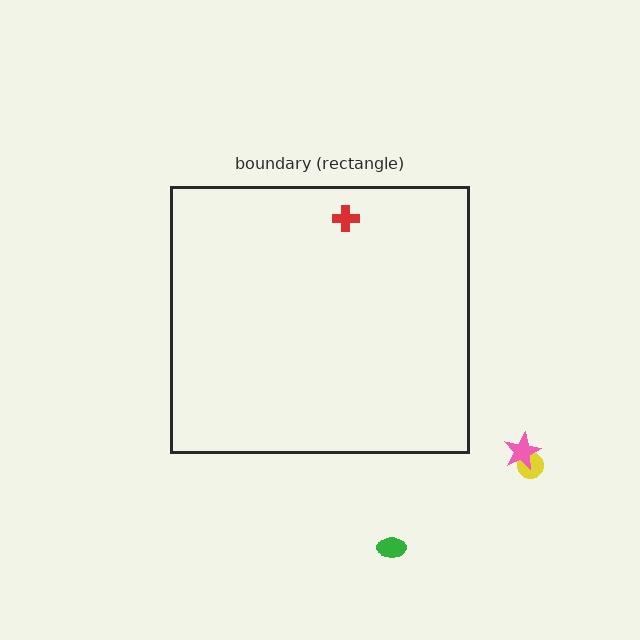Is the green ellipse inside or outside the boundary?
Outside.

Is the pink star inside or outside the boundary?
Outside.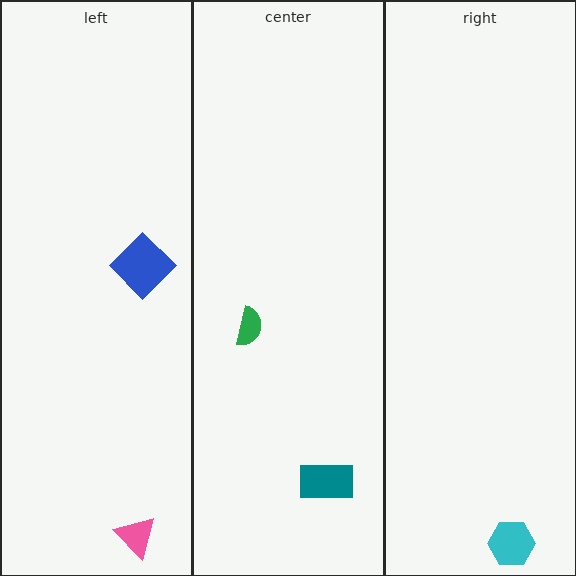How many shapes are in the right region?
1.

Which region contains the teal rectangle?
The center region.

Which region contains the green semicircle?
The center region.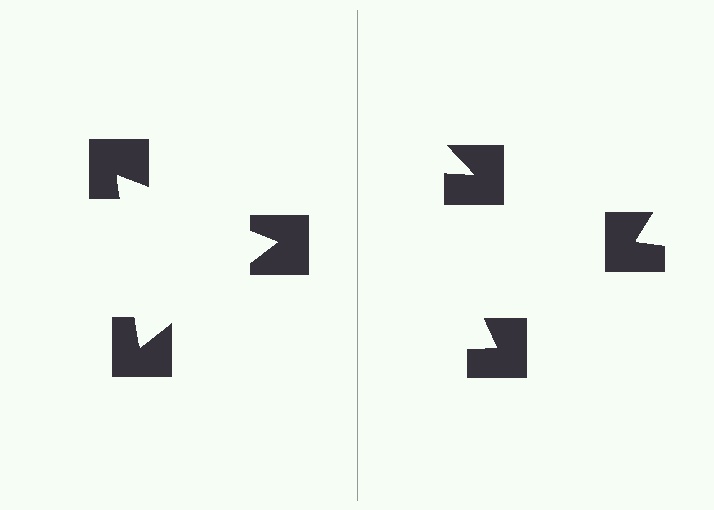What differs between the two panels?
The notched squares are positioned identically on both sides; only the wedge orientations differ. On the left they align to a triangle; on the right they are misaligned.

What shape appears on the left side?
An illusory triangle.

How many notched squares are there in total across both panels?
6 — 3 on each side.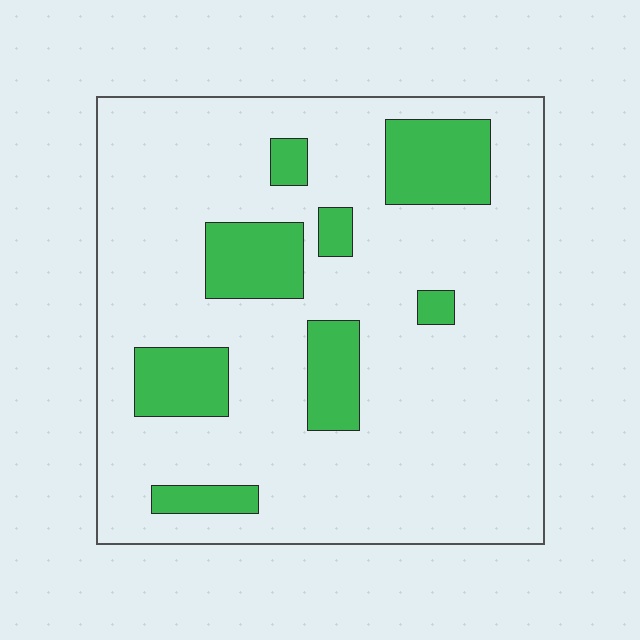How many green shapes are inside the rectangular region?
8.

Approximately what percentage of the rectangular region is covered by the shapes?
Approximately 20%.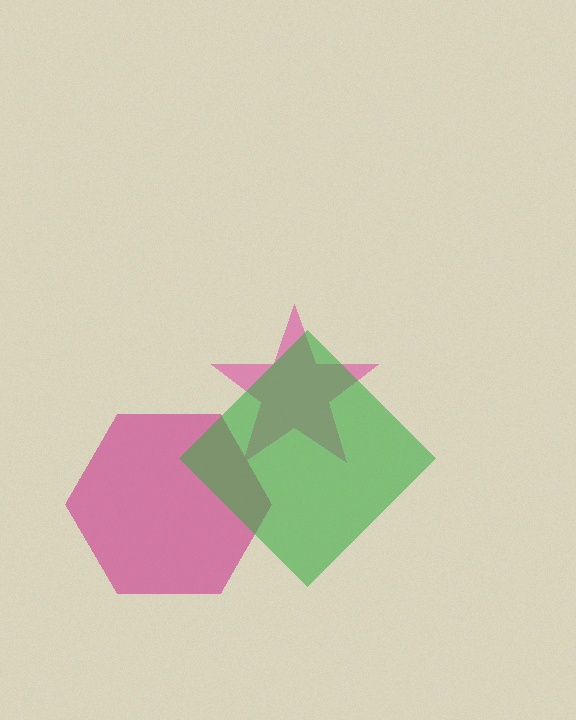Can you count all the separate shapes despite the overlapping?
Yes, there are 3 separate shapes.